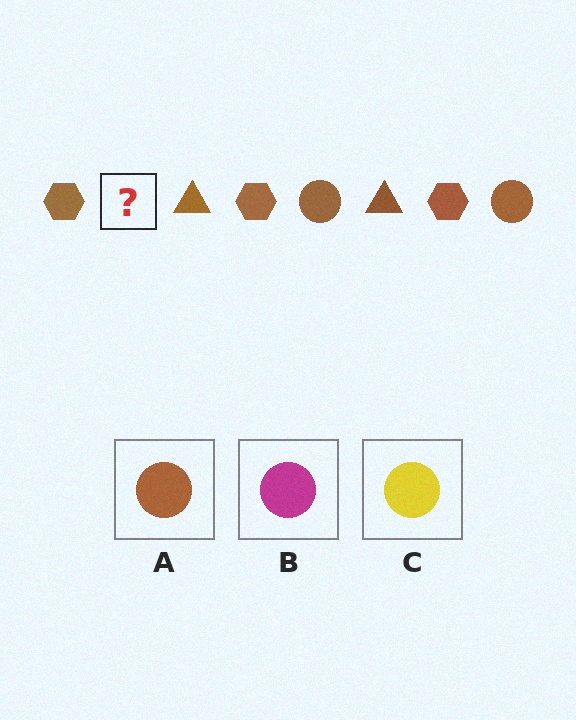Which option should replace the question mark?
Option A.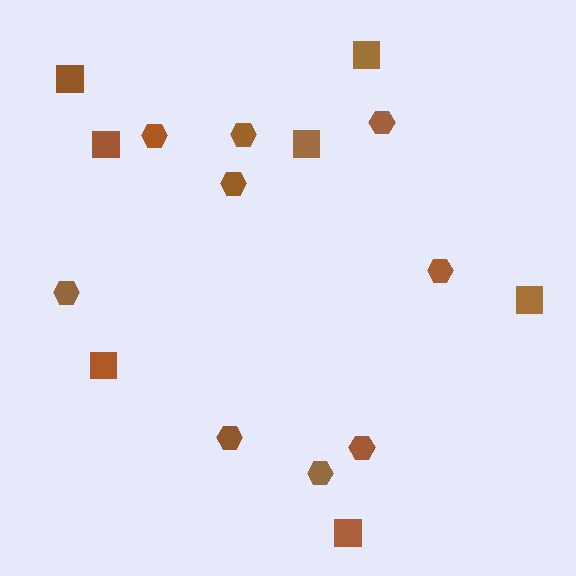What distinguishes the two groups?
There are 2 groups: one group of hexagons (9) and one group of squares (7).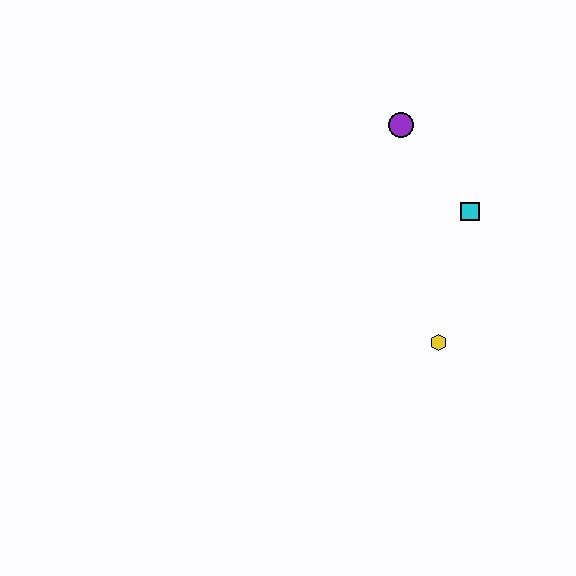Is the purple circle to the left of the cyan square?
Yes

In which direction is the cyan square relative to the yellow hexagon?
The cyan square is above the yellow hexagon.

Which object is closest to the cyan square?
The purple circle is closest to the cyan square.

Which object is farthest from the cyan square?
The yellow hexagon is farthest from the cyan square.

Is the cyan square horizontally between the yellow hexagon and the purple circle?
No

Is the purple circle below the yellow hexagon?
No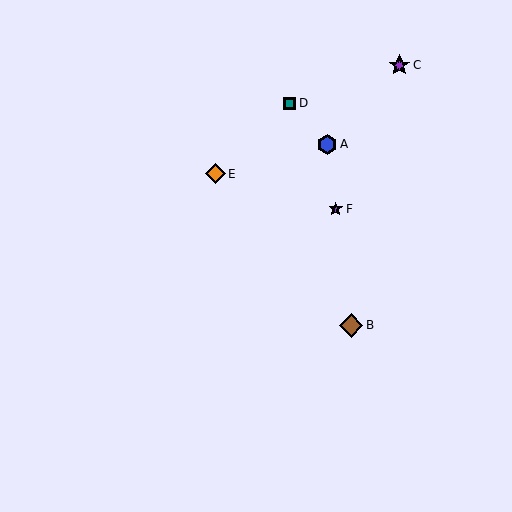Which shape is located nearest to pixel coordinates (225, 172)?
The orange diamond (labeled E) at (215, 174) is nearest to that location.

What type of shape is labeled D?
Shape D is a teal square.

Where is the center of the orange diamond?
The center of the orange diamond is at (215, 174).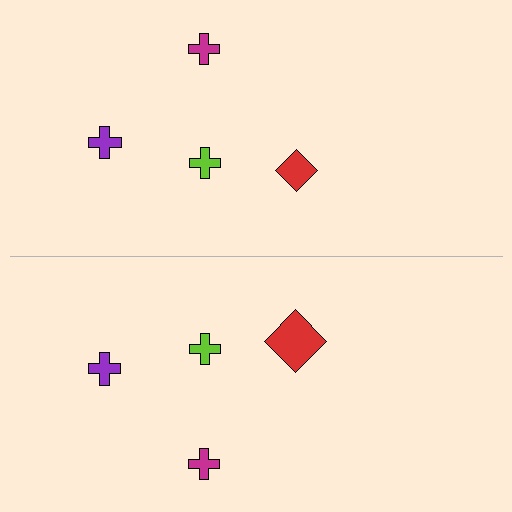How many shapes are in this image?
There are 8 shapes in this image.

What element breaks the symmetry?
The red diamond on the bottom side has a different size than its mirror counterpart.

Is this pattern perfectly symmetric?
No, the pattern is not perfectly symmetric. The red diamond on the bottom side has a different size than its mirror counterpart.